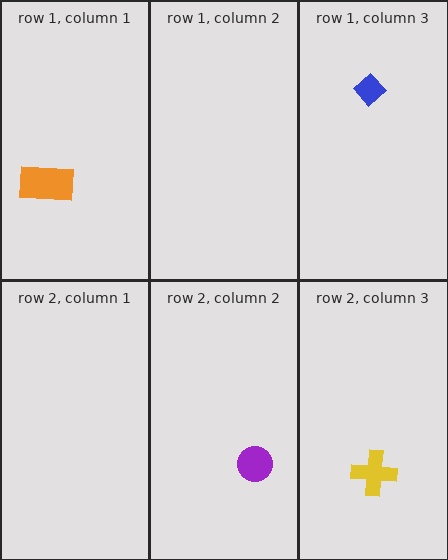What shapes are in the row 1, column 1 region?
The orange rectangle.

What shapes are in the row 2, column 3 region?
The yellow cross.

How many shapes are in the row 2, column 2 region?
1.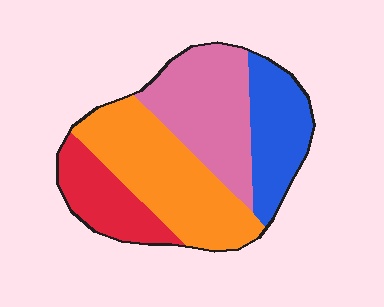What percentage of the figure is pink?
Pink takes up between a quarter and a half of the figure.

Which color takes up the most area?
Orange, at roughly 35%.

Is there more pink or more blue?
Pink.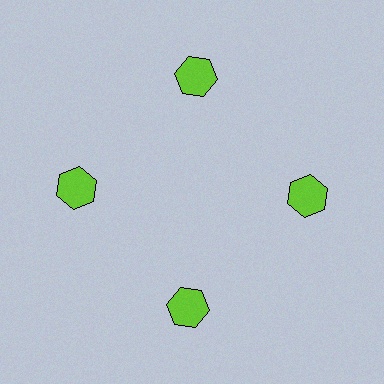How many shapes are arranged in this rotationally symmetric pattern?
There are 4 shapes, arranged in 4 groups of 1.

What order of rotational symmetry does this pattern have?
This pattern has 4-fold rotational symmetry.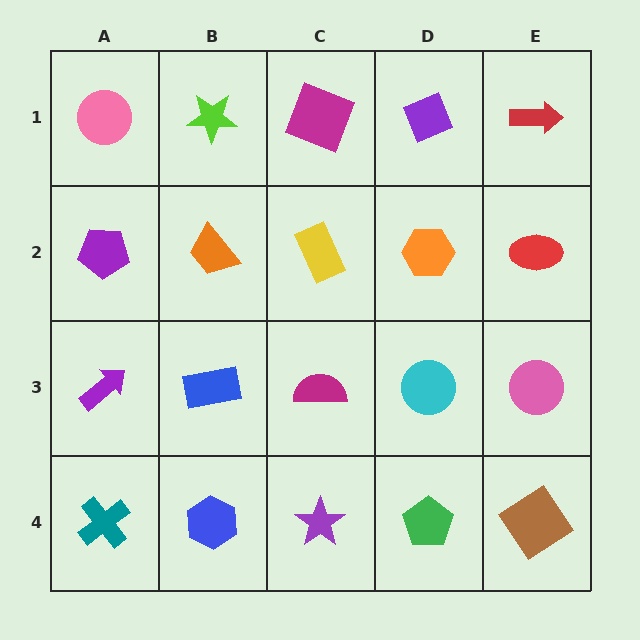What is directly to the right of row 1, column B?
A magenta square.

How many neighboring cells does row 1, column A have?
2.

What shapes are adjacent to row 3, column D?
An orange hexagon (row 2, column D), a green pentagon (row 4, column D), a magenta semicircle (row 3, column C), a pink circle (row 3, column E).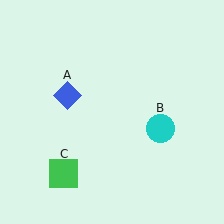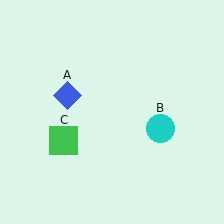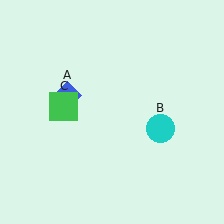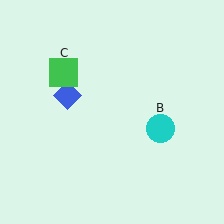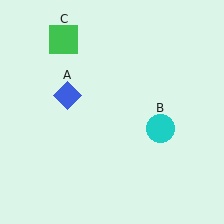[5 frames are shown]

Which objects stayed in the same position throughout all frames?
Blue diamond (object A) and cyan circle (object B) remained stationary.